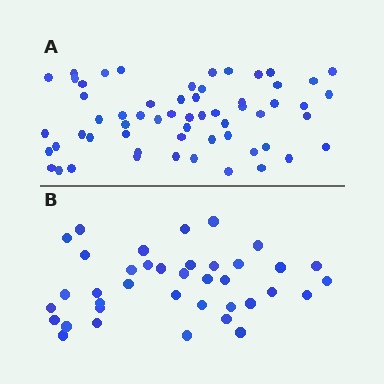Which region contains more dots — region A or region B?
Region A (the top region) has more dots.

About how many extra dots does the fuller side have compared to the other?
Region A has approximately 20 more dots than region B.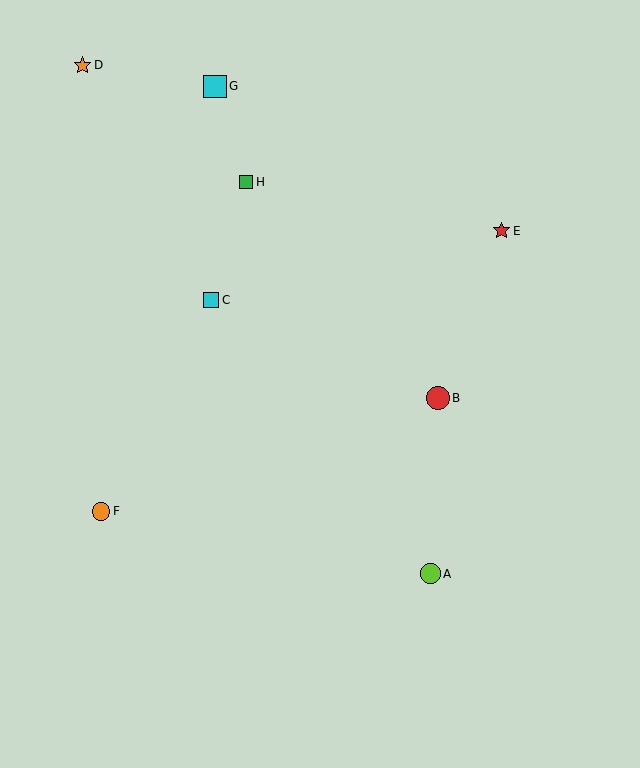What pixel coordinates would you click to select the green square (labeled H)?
Click at (246, 182) to select the green square H.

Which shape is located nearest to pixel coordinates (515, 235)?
The red star (labeled E) at (502, 231) is nearest to that location.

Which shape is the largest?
The red circle (labeled B) is the largest.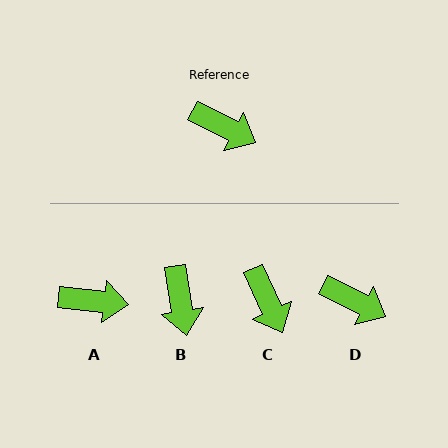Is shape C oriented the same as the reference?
No, it is off by about 38 degrees.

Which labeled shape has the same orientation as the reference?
D.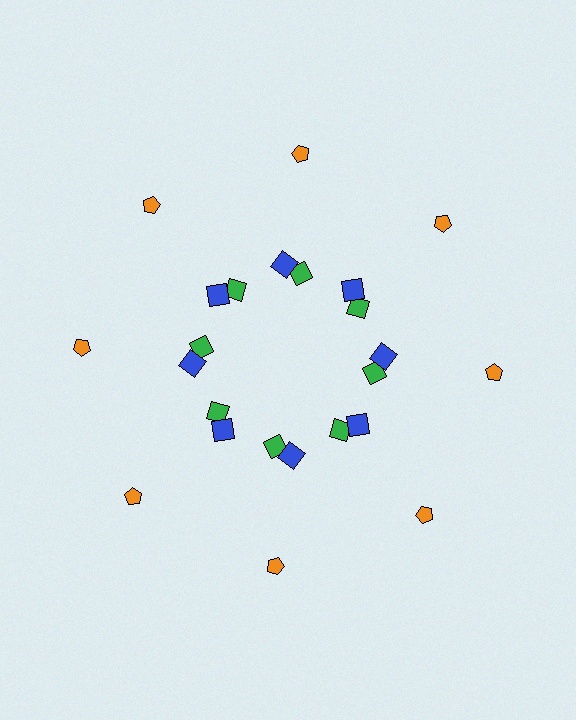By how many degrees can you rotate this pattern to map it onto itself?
The pattern maps onto itself every 45 degrees of rotation.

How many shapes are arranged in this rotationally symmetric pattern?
There are 24 shapes, arranged in 8 groups of 3.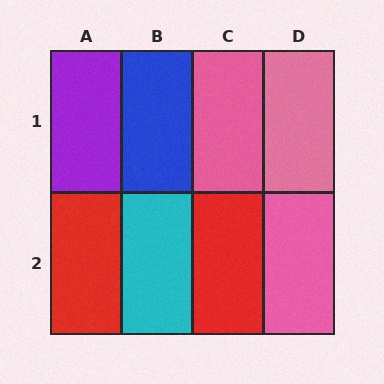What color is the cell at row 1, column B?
Blue.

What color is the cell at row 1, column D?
Pink.